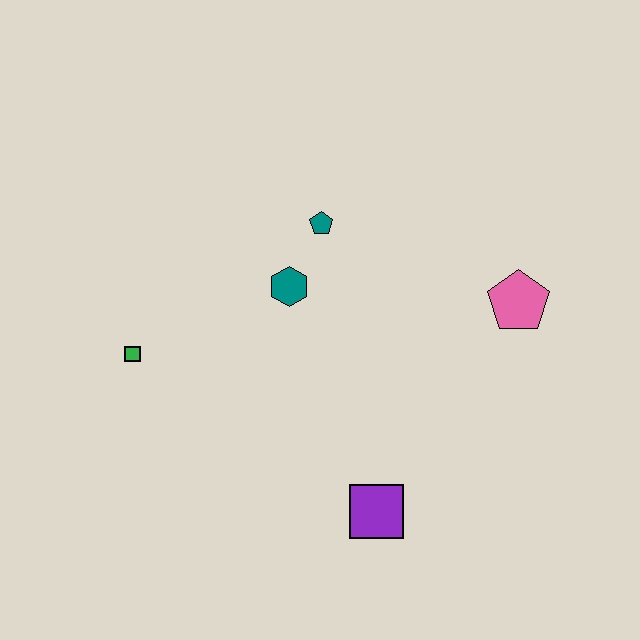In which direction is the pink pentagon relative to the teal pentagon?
The pink pentagon is to the right of the teal pentagon.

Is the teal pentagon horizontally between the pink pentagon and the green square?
Yes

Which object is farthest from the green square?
The pink pentagon is farthest from the green square.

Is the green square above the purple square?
Yes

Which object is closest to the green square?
The teal hexagon is closest to the green square.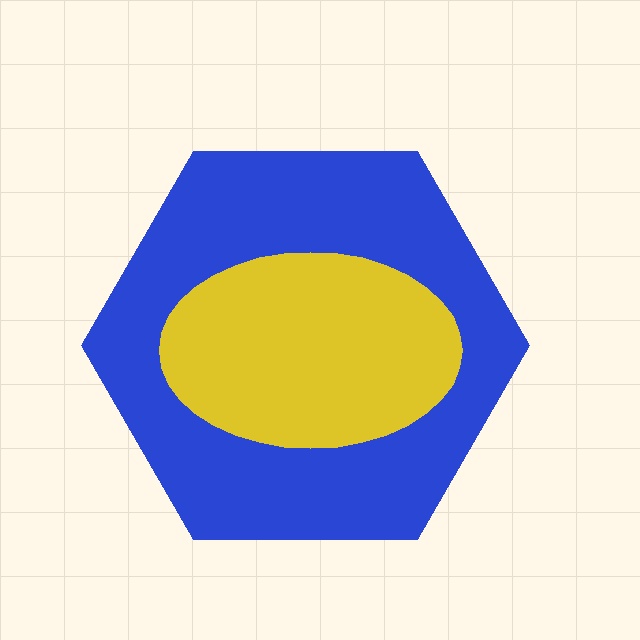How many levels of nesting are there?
2.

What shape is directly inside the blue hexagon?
The yellow ellipse.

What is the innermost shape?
The yellow ellipse.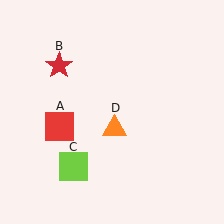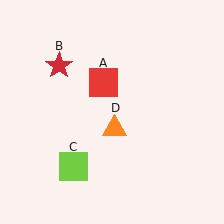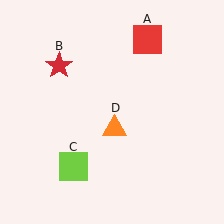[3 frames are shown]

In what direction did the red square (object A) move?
The red square (object A) moved up and to the right.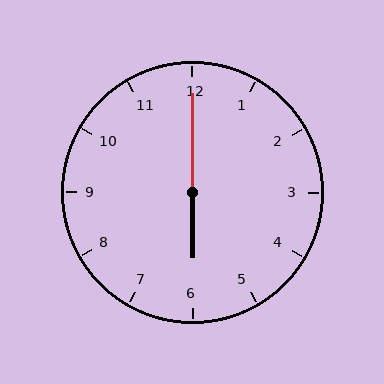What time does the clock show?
6:00.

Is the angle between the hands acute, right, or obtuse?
It is obtuse.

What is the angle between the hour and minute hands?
Approximately 180 degrees.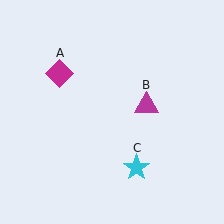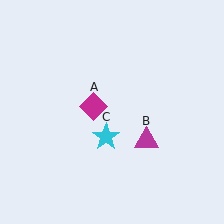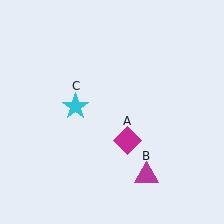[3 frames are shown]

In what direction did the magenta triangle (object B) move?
The magenta triangle (object B) moved down.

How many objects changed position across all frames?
3 objects changed position: magenta diamond (object A), magenta triangle (object B), cyan star (object C).